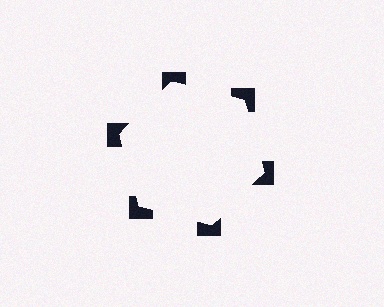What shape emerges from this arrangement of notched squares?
An illusory hexagon — its edges are inferred from the aligned wedge cuts in the notched squares, not physically drawn.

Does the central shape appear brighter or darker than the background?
It typically appears slightly brighter than the background, even though no actual brightness change is drawn.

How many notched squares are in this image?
There are 6 — one at each vertex of the illusory hexagon.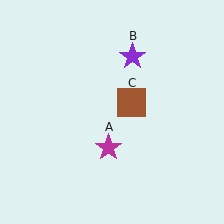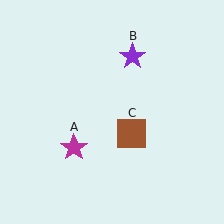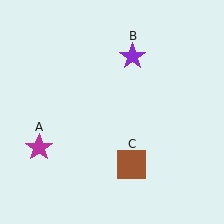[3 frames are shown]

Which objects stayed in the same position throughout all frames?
Purple star (object B) remained stationary.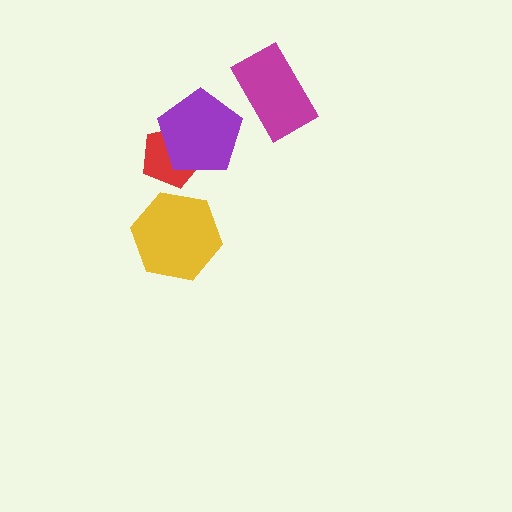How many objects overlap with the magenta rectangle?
0 objects overlap with the magenta rectangle.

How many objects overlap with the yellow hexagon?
0 objects overlap with the yellow hexagon.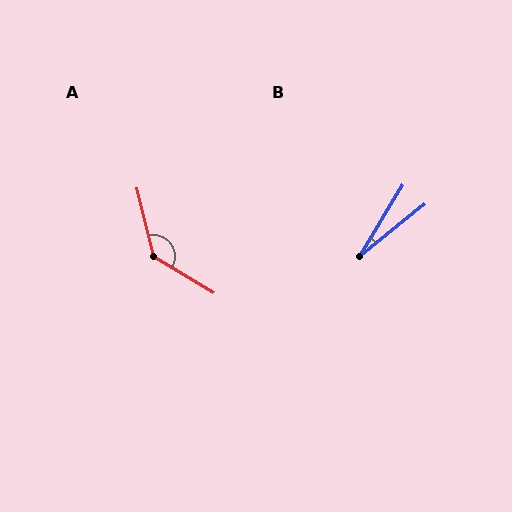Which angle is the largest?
A, at approximately 135 degrees.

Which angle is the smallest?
B, at approximately 20 degrees.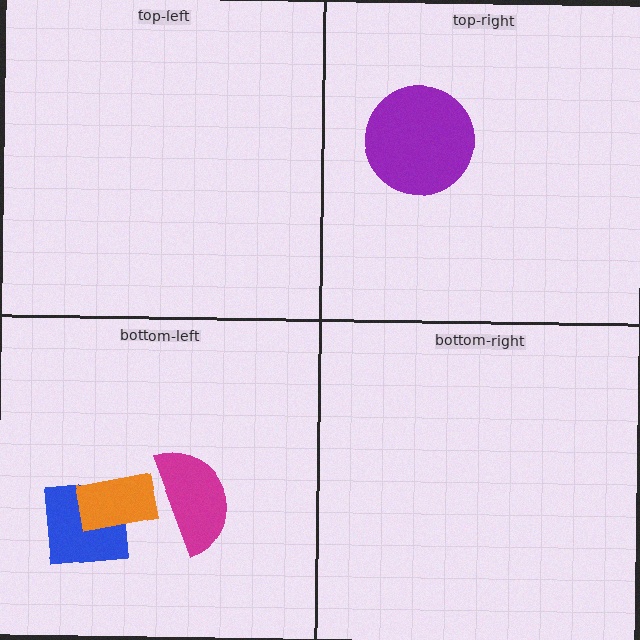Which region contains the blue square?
The bottom-left region.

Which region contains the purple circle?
The top-right region.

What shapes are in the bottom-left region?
The blue square, the orange rectangle, the magenta semicircle.